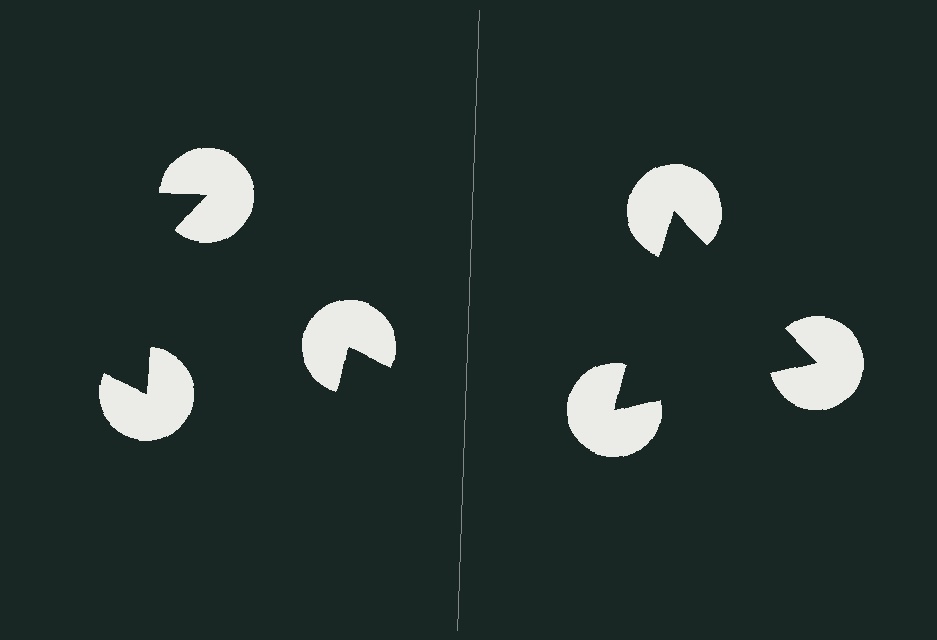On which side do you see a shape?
An illusory triangle appears on the right side. On the left side the wedge cuts are rotated, so no coherent shape forms.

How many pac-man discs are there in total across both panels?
6 — 3 on each side.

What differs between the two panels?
The pac-man discs are positioned identically on both sides; only the wedge orientations differ. On the right they align to a triangle; on the left they are misaligned.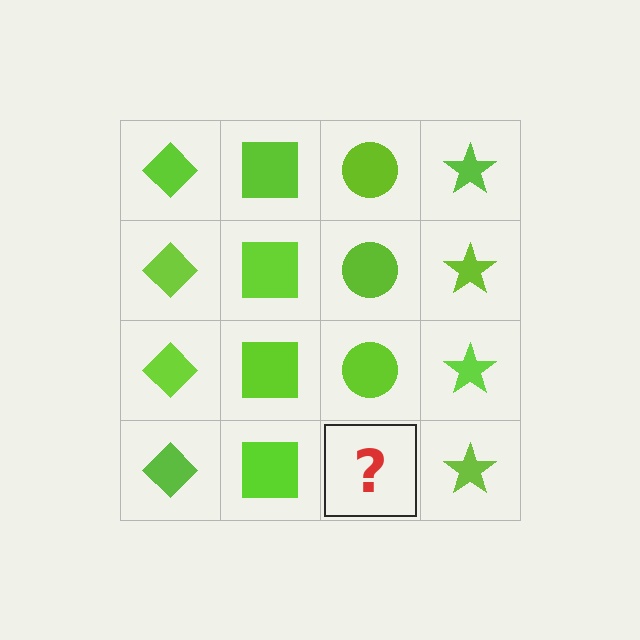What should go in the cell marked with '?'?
The missing cell should contain a lime circle.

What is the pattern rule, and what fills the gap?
The rule is that each column has a consistent shape. The gap should be filled with a lime circle.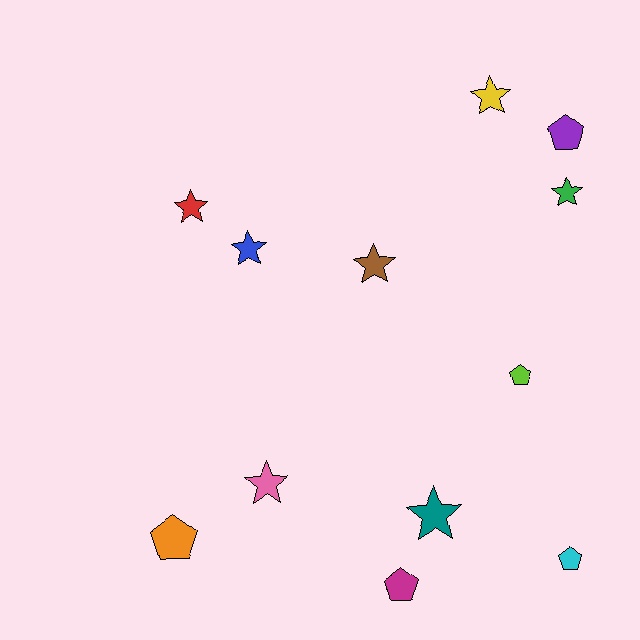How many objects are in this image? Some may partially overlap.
There are 12 objects.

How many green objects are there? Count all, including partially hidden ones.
There is 1 green object.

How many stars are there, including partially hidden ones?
There are 7 stars.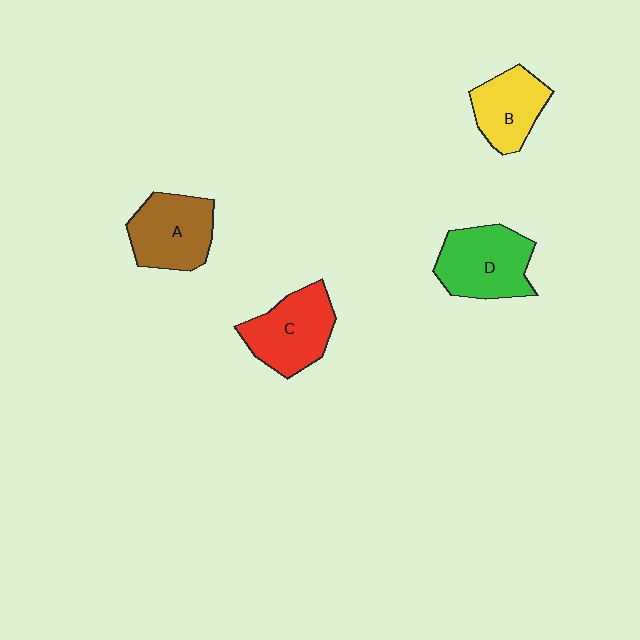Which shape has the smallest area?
Shape B (yellow).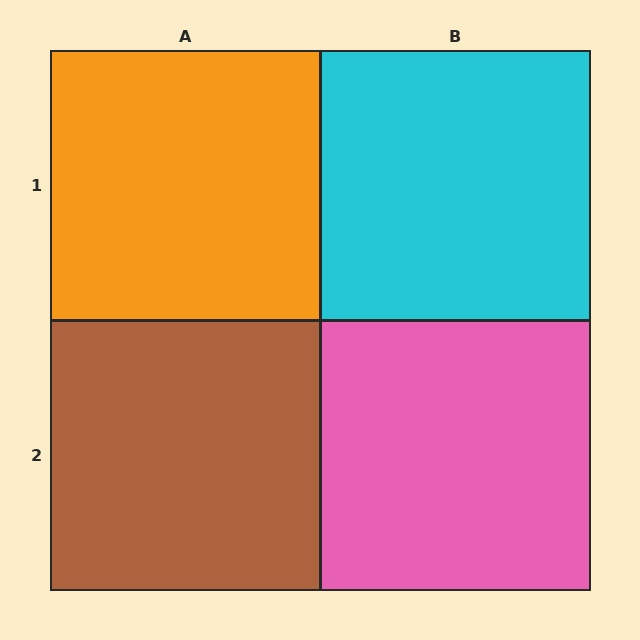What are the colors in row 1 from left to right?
Orange, cyan.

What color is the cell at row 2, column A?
Brown.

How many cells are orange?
1 cell is orange.